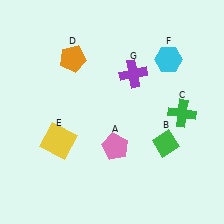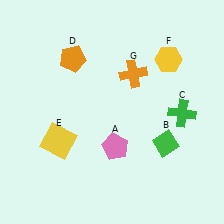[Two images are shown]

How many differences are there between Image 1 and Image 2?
There are 2 differences between the two images.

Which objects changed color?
F changed from cyan to yellow. G changed from purple to orange.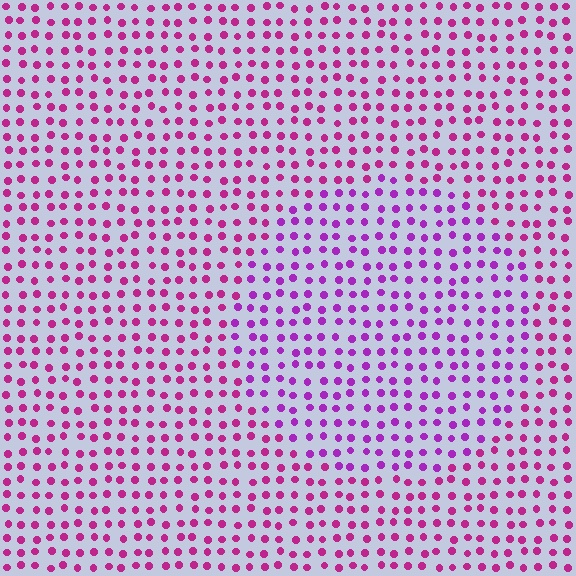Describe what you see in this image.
The image is filled with small magenta elements in a uniform arrangement. A circle-shaped region is visible where the elements are tinted to a slightly different hue, forming a subtle color boundary.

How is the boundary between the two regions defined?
The boundary is defined purely by a slight shift in hue (about 29 degrees). Spacing, size, and orientation are identical on both sides.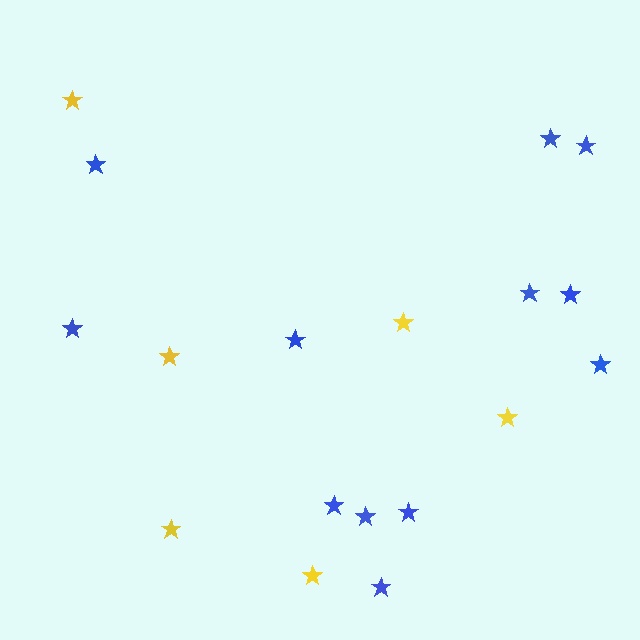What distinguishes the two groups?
There are 2 groups: one group of yellow stars (6) and one group of blue stars (12).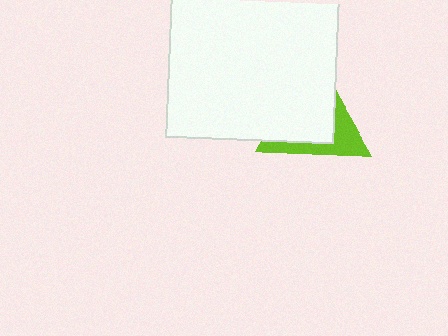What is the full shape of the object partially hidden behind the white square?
The partially hidden object is a lime triangle.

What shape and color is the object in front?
The object in front is a white square.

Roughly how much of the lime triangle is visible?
A small part of it is visible (roughly 36%).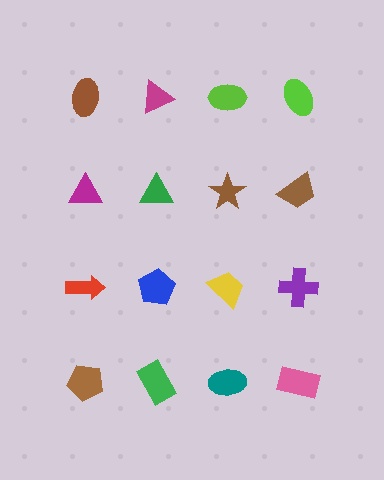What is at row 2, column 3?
A brown star.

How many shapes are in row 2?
4 shapes.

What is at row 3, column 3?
A yellow trapezoid.